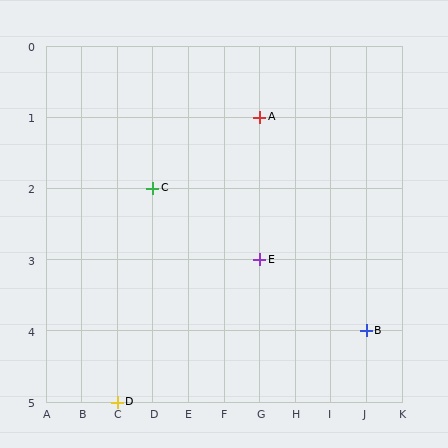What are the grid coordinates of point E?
Point E is at grid coordinates (G, 3).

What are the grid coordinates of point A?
Point A is at grid coordinates (G, 1).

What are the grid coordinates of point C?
Point C is at grid coordinates (D, 2).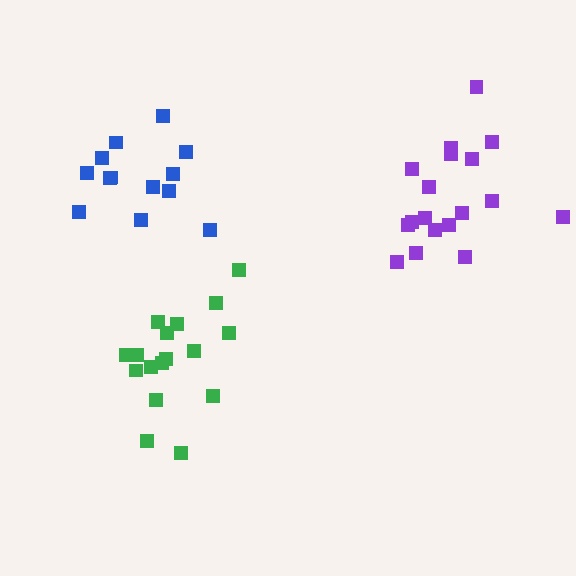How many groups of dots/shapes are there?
There are 3 groups.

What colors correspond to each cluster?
The clusters are colored: purple, blue, green.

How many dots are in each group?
Group 1: 18 dots, Group 2: 13 dots, Group 3: 17 dots (48 total).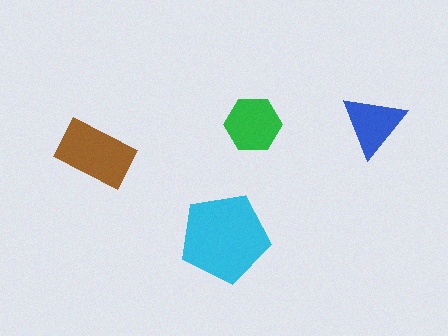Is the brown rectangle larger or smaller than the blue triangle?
Larger.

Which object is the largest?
The cyan pentagon.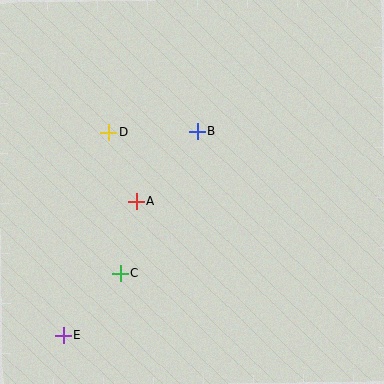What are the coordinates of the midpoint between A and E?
The midpoint between A and E is at (100, 268).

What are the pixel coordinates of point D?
Point D is at (109, 132).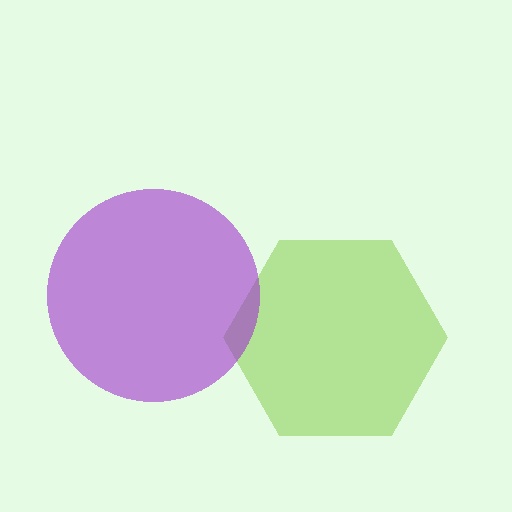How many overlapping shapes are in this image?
There are 2 overlapping shapes in the image.